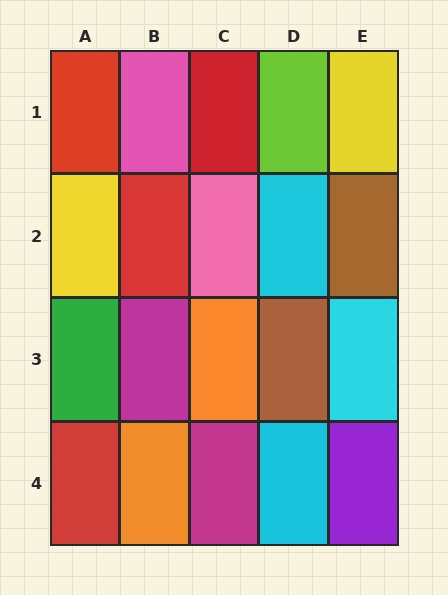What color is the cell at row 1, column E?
Yellow.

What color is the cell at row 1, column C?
Red.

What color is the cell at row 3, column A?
Green.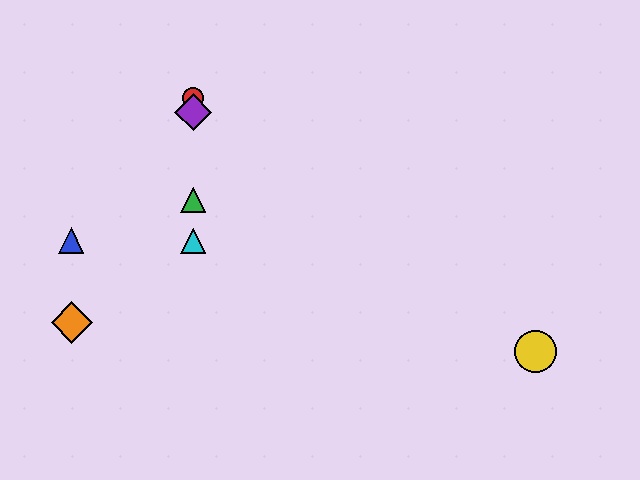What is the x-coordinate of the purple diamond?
The purple diamond is at x≈193.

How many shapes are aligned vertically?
4 shapes (the red circle, the green triangle, the purple diamond, the cyan triangle) are aligned vertically.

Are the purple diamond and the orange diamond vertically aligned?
No, the purple diamond is at x≈193 and the orange diamond is at x≈72.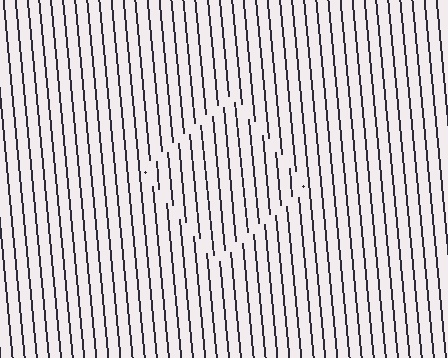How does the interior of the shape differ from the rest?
The interior of the shape contains the same grating, shifted by half a period — the contour is defined by the phase discontinuity where line-ends from the inner and outer gratings abut.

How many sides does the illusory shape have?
4 sides — the line-ends trace a square.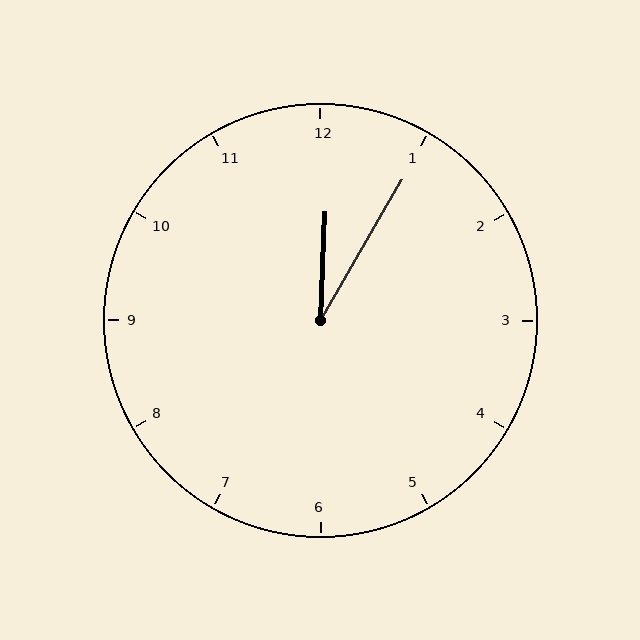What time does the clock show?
12:05.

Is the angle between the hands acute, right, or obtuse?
It is acute.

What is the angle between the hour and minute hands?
Approximately 28 degrees.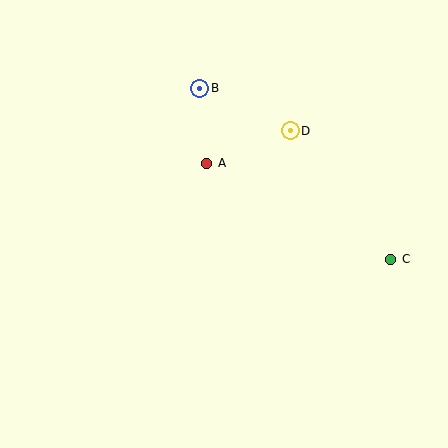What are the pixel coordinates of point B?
Point B is at (200, 88).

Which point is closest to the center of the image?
Point A at (207, 163) is closest to the center.